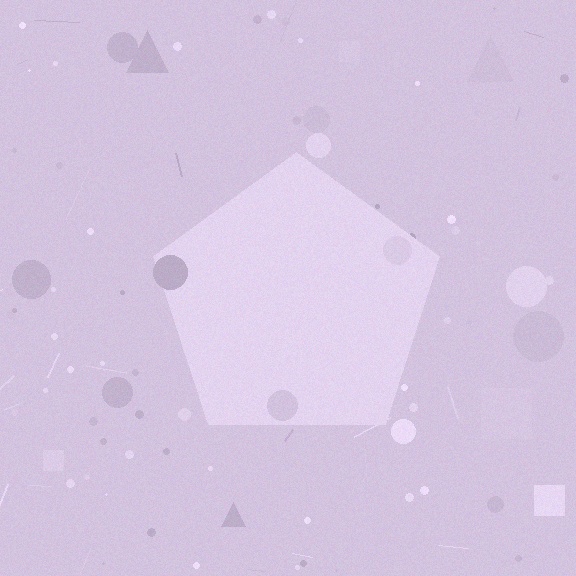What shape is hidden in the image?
A pentagon is hidden in the image.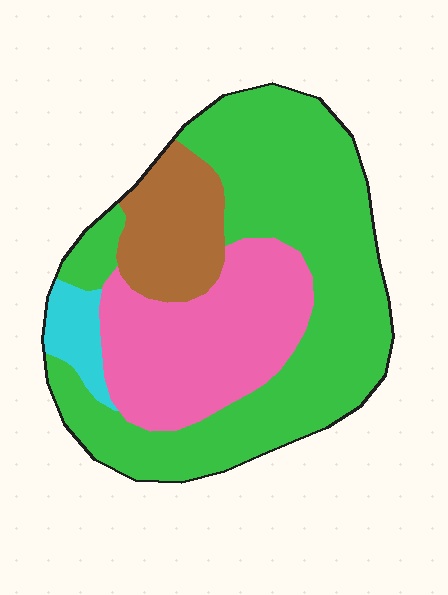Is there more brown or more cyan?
Brown.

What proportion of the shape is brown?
Brown takes up less than a quarter of the shape.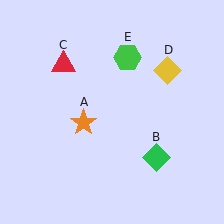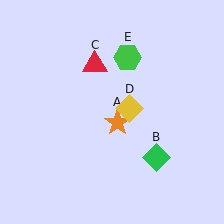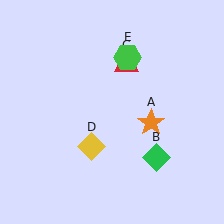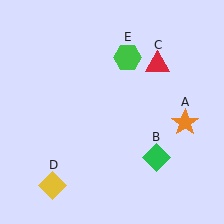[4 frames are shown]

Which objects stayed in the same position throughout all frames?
Green diamond (object B) and green hexagon (object E) remained stationary.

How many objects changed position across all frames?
3 objects changed position: orange star (object A), red triangle (object C), yellow diamond (object D).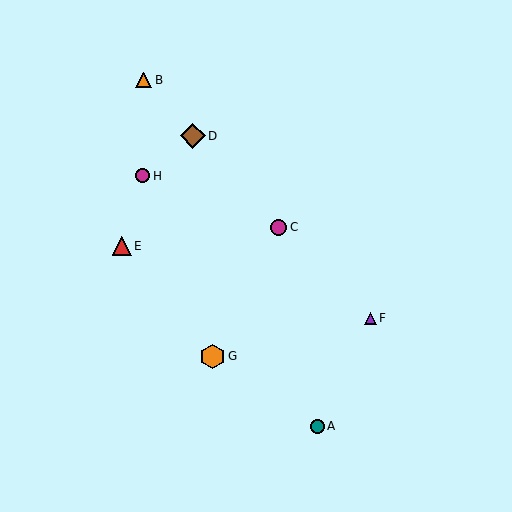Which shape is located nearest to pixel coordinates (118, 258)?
The red triangle (labeled E) at (122, 246) is nearest to that location.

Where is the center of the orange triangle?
The center of the orange triangle is at (144, 80).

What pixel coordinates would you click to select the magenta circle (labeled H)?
Click at (143, 176) to select the magenta circle H.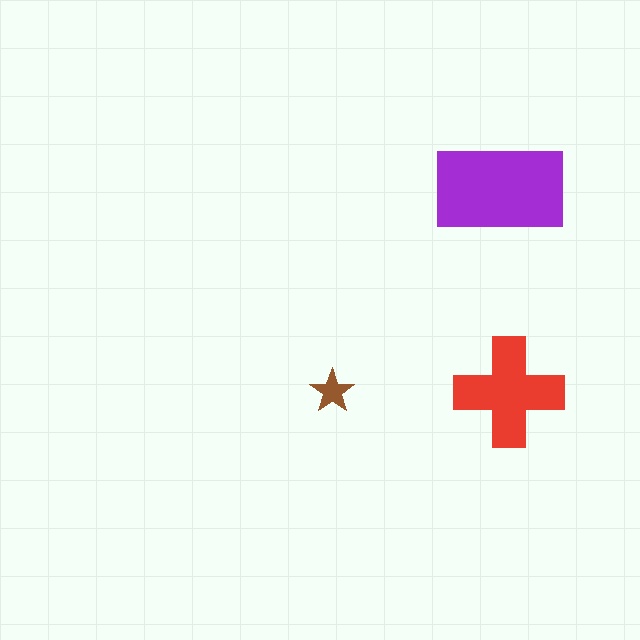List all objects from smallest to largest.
The brown star, the red cross, the purple rectangle.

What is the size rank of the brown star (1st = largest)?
3rd.